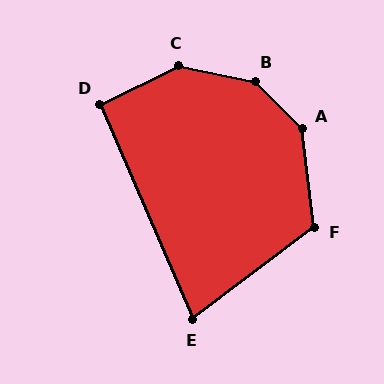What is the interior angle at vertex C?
Approximately 142 degrees (obtuse).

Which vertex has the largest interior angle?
B, at approximately 147 degrees.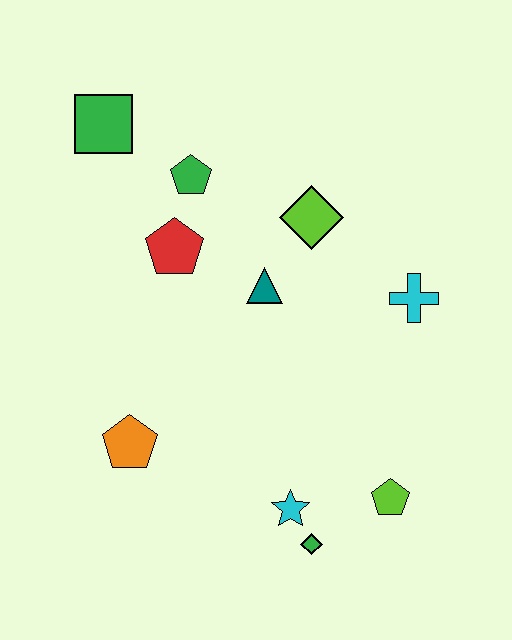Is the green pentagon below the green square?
Yes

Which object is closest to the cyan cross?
The lime diamond is closest to the cyan cross.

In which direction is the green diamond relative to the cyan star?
The green diamond is below the cyan star.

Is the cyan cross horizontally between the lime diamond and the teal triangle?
No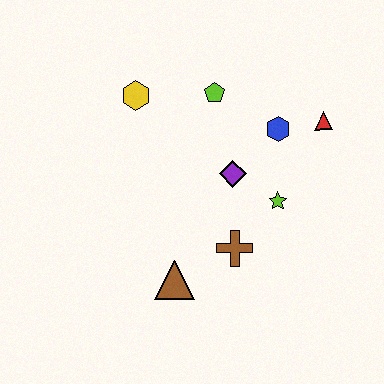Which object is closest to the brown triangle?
The brown cross is closest to the brown triangle.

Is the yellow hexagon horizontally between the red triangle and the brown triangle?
No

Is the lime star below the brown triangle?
No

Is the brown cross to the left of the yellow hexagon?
No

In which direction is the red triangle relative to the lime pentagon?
The red triangle is to the right of the lime pentagon.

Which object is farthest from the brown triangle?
The red triangle is farthest from the brown triangle.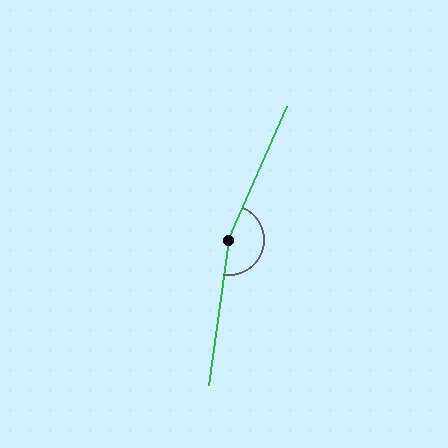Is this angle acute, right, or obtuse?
It is obtuse.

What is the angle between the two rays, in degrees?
Approximately 164 degrees.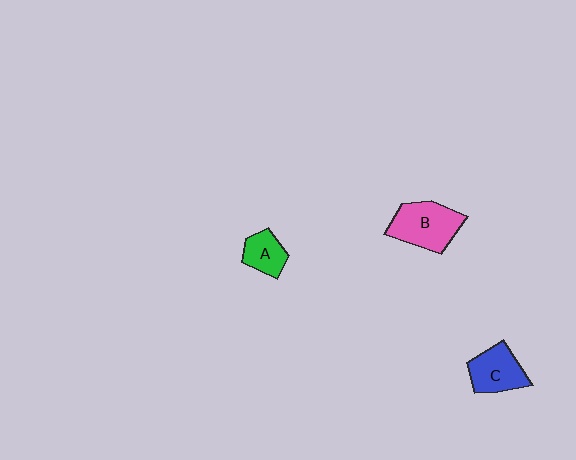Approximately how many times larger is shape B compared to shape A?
Approximately 1.9 times.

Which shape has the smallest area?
Shape A (green).